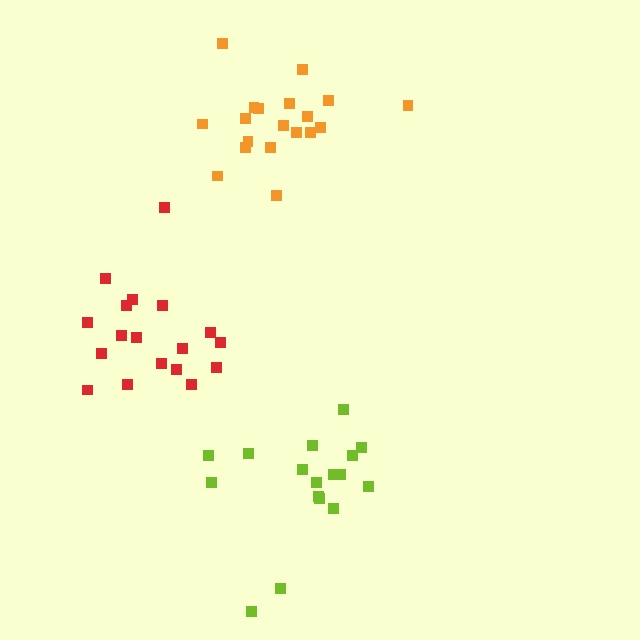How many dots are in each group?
Group 1: 19 dots, Group 2: 18 dots, Group 3: 17 dots (54 total).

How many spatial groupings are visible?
There are 3 spatial groupings.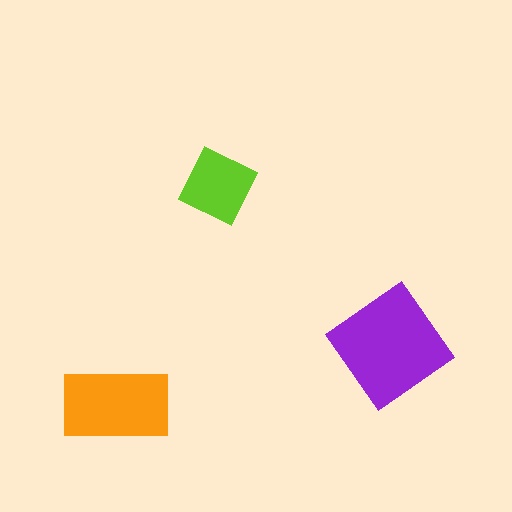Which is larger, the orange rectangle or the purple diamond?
The purple diamond.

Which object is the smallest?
The lime diamond.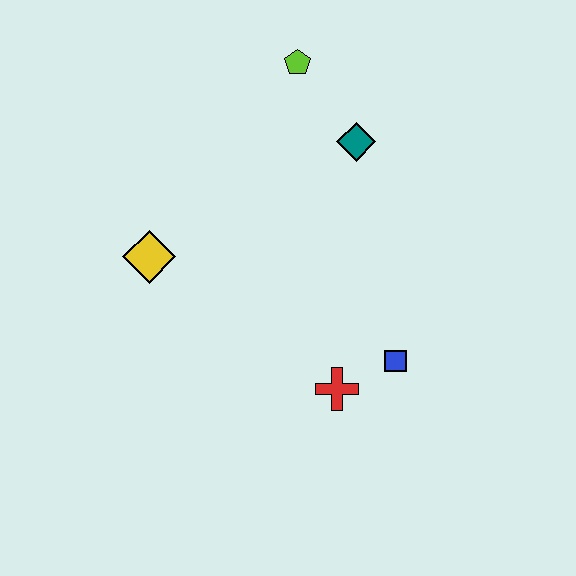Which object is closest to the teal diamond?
The lime pentagon is closest to the teal diamond.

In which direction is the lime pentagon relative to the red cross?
The lime pentagon is above the red cross.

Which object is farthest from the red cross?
The lime pentagon is farthest from the red cross.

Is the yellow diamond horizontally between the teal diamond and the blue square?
No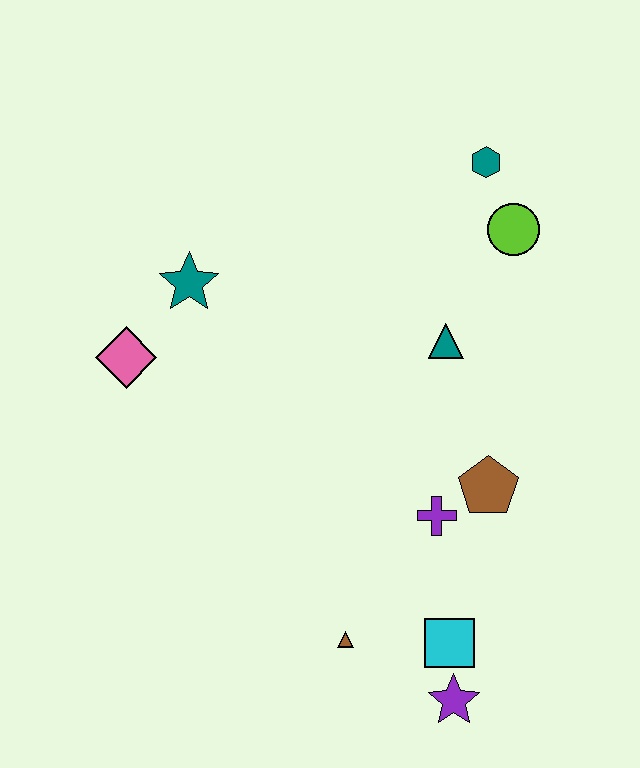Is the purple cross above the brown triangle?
Yes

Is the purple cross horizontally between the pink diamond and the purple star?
Yes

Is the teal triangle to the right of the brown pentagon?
No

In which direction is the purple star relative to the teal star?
The purple star is below the teal star.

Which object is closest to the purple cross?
The brown pentagon is closest to the purple cross.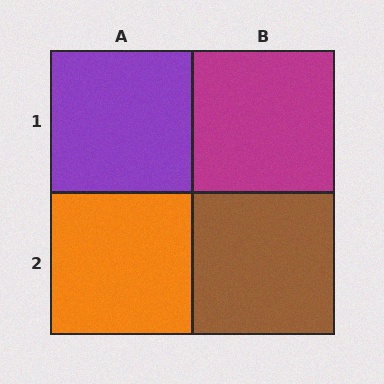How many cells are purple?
1 cell is purple.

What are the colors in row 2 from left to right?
Orange, brown.